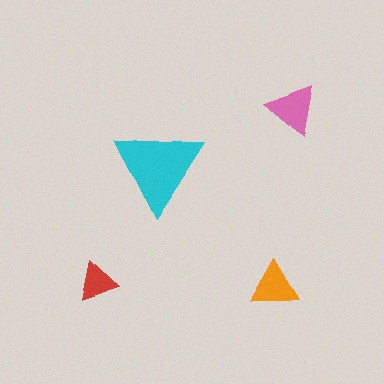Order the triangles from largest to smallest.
the cyan one, the pink one, the orange one, the red one.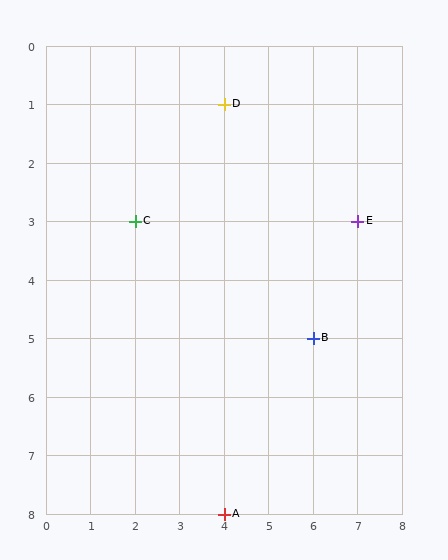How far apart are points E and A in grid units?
Points E and A are 3 columns and 5 rows apart (about 5.8 grid units diagonally).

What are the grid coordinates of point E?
Point E is at grid coordinates (7, 3).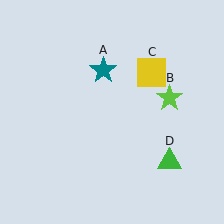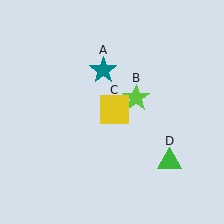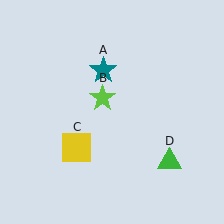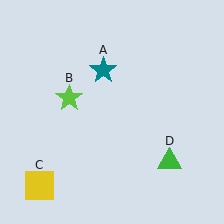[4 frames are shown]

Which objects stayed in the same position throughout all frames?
Teal star (object A) and green triangle (object D) remained stationary.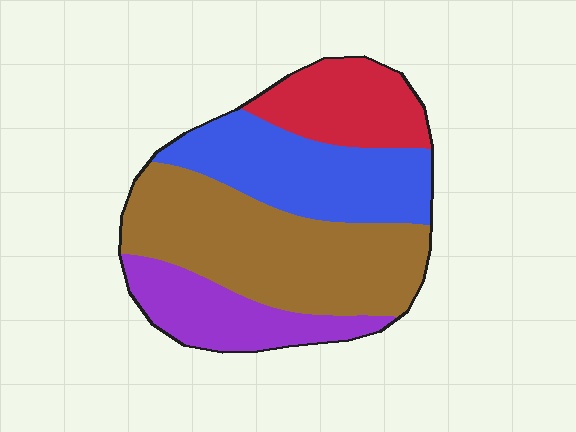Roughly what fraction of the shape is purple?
Purple covers 17% of the shape.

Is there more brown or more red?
Brown.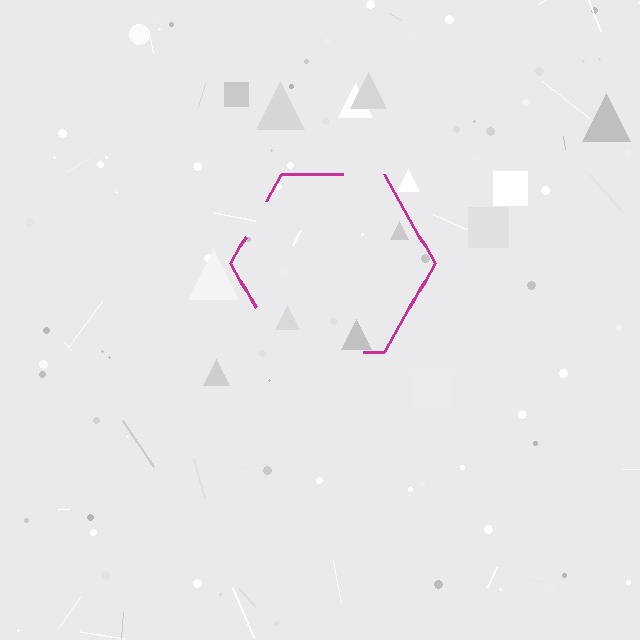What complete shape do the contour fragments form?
The contour fragments form a hexagon.